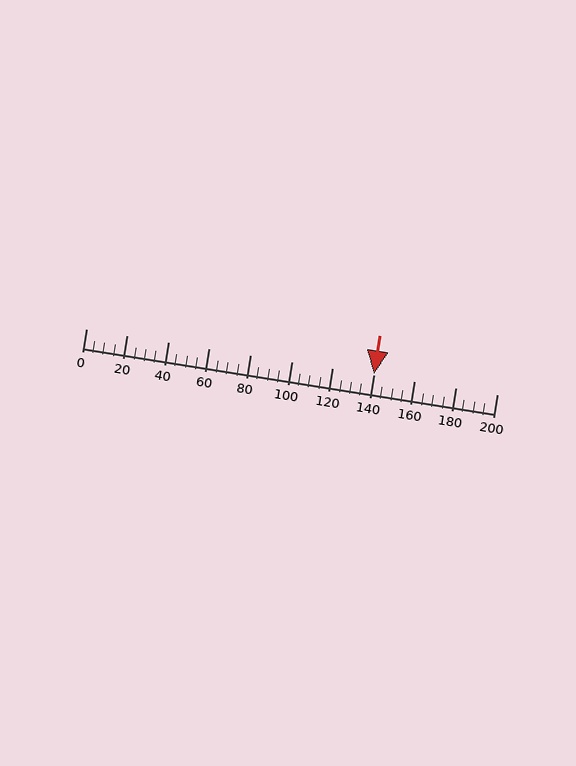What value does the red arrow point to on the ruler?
The red arrow points to approximately 140.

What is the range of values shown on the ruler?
The ruler shows values from 0 to 200.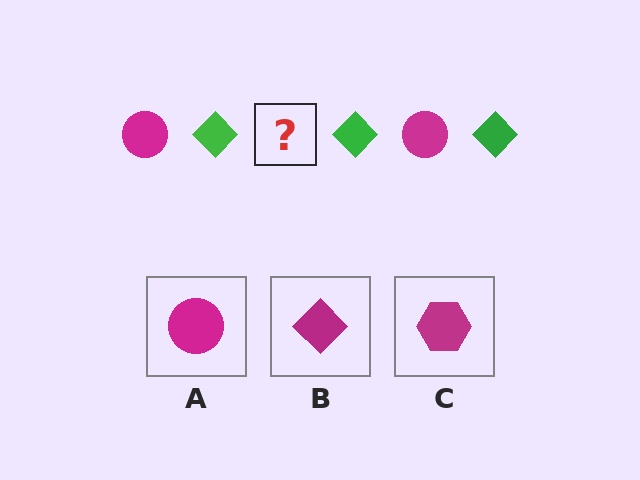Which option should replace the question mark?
Option A.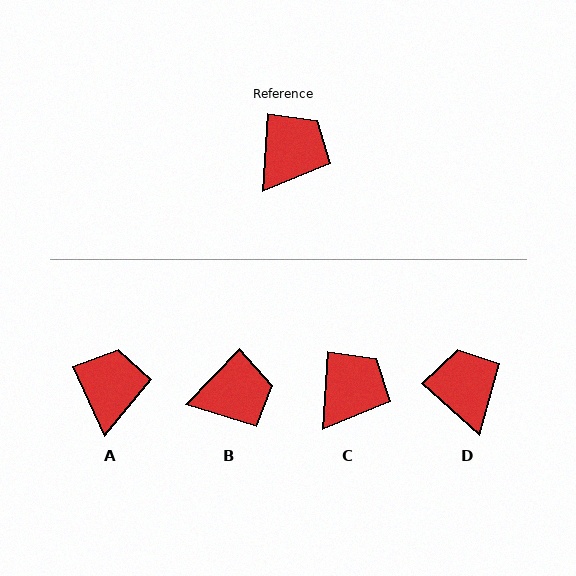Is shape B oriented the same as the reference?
No, it is off by about 40 degrees.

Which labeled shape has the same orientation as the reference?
C.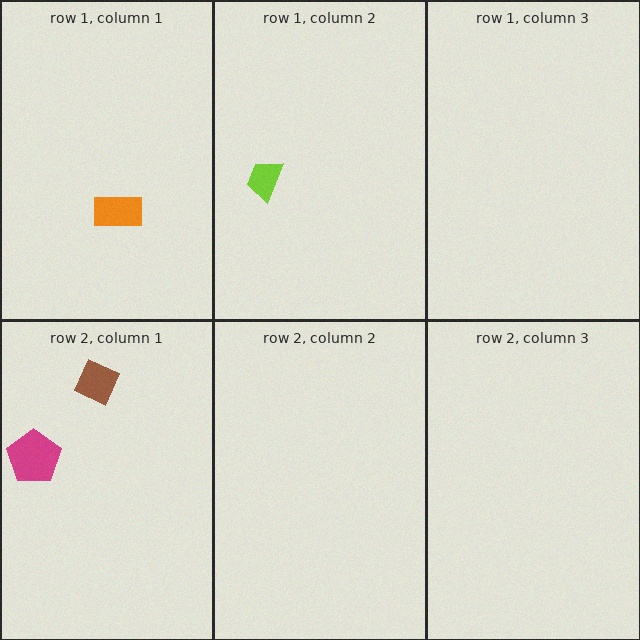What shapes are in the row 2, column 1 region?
The magenta pentagon, the brown diamond.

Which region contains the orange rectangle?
The row 1, column 1 region.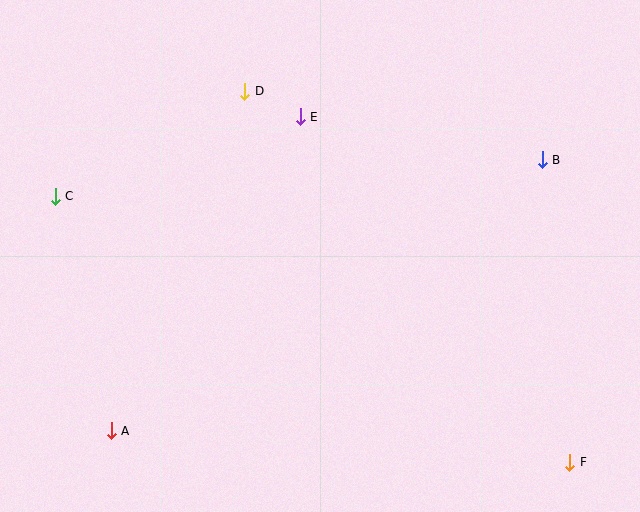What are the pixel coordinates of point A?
Point A is at (111, 431).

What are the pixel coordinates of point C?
Point C is at (55, 196).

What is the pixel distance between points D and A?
The distance between D and A is 365 pixels.